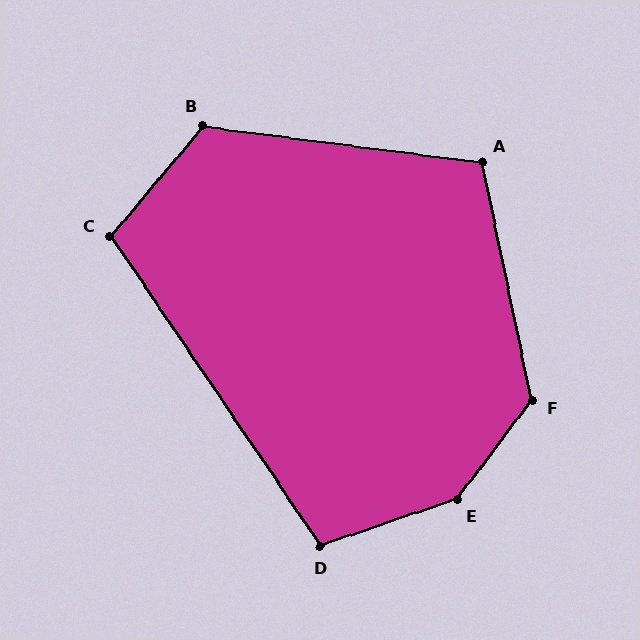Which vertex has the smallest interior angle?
D, at approximately 105 degrees.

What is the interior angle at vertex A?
Approximately 109 degrees (obtuse).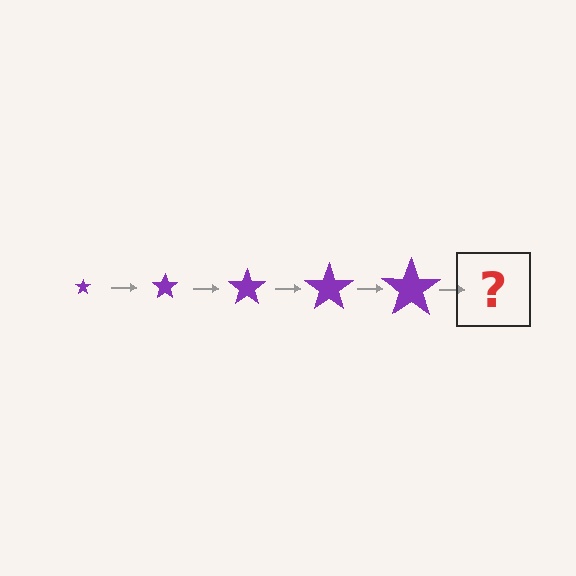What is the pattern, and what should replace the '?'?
The pattern is that the star gets progressively larger each step. The '?' should be a purple star, larger than the previous one.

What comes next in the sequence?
The next element should be a purple star, larger than the previous one.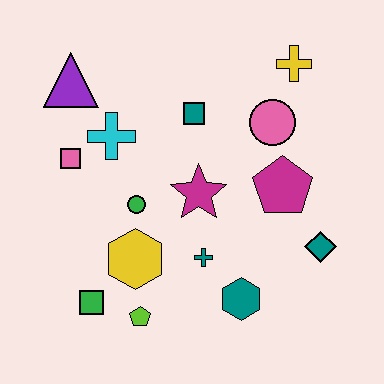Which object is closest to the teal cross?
The teal hexagon is closest to the teal cross.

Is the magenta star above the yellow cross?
No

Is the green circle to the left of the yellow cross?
Yes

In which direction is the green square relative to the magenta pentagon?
The green square is to the left of the magenta pentagon.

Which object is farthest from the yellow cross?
The green square is farthest from the yellow cross.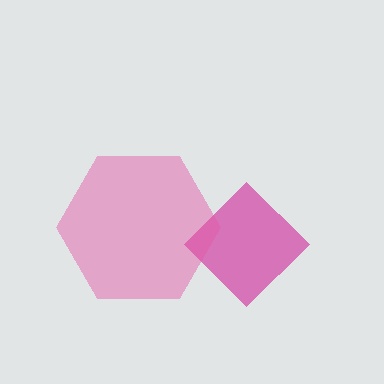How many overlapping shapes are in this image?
There are 2 overlapping shapes in the image.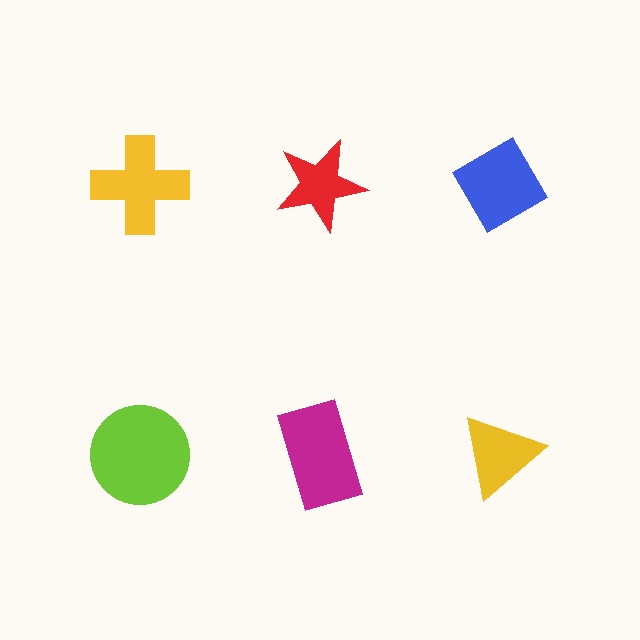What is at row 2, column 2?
A magenta rectangle.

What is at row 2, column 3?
A yellow triangle.